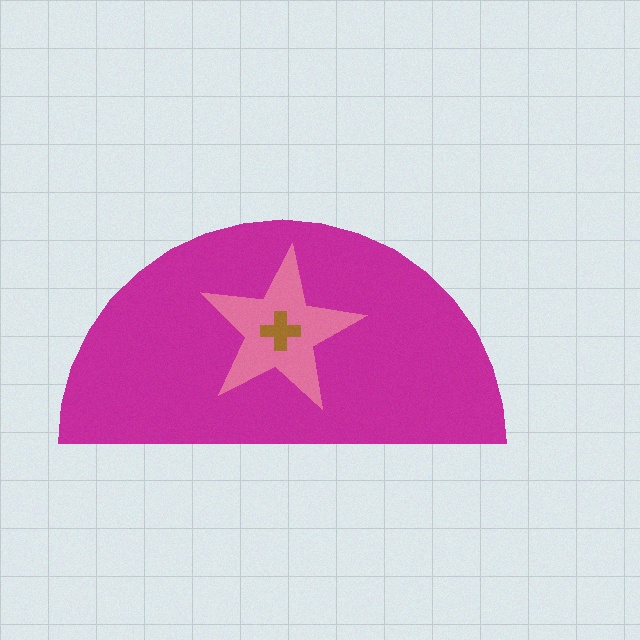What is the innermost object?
The brown cross.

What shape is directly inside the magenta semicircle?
The pink star.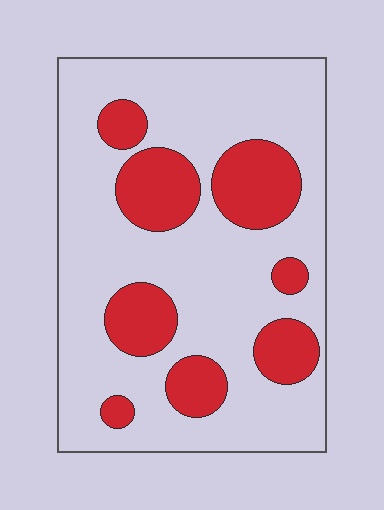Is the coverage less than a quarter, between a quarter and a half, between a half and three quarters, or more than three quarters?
Between a quarter and a half.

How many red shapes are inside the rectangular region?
8.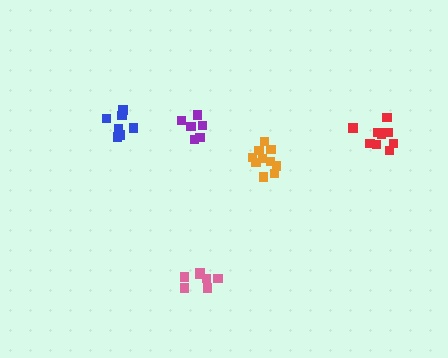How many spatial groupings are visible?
There are 5 spatial groupings.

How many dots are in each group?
Group 1: 7 dots, Group 2: 7 dots, Group 3: 10 dots, Group 4: 6 dots, Group 5: 10 dots (40 total).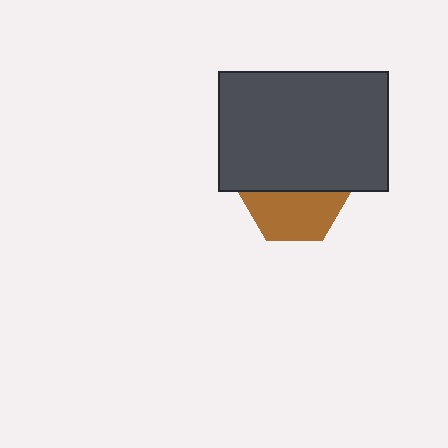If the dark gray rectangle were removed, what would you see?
You would see the complete brown hexagon.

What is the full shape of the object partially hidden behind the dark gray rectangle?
The partially hidden object is a brown hexagon.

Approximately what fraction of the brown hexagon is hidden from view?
Roughly 49% of the brown hexagon is hidden behind the dark gray rectangle.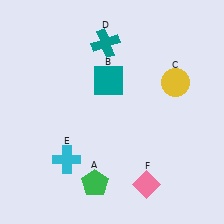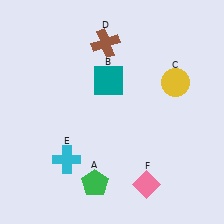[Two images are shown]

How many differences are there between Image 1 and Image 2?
There is 1 difference between the two images.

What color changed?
The cross (D) changed from teal in Image 1 to brown in Image 2.